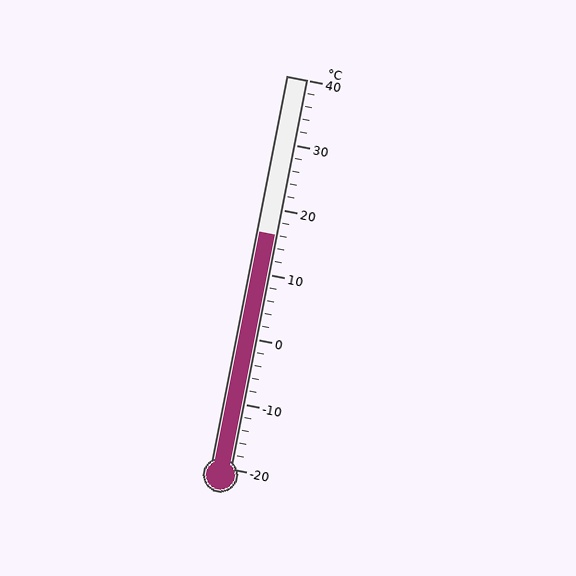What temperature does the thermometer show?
The thermometer shows approximately 16°C.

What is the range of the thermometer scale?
The thermometer scale ranges from -20°C to 40°C.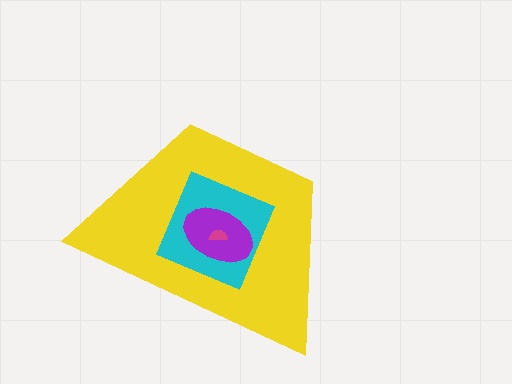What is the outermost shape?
The yellow trapezoid.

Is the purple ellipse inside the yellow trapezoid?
Yes.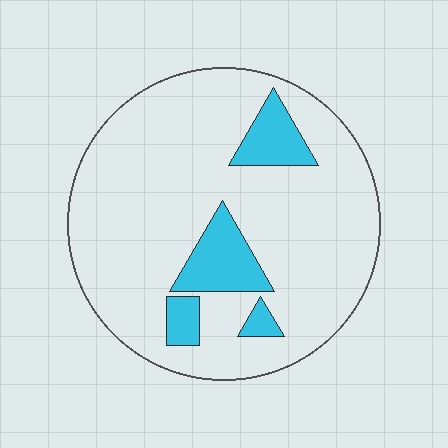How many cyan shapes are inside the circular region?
4.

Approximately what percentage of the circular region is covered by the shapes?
Approximately 15%.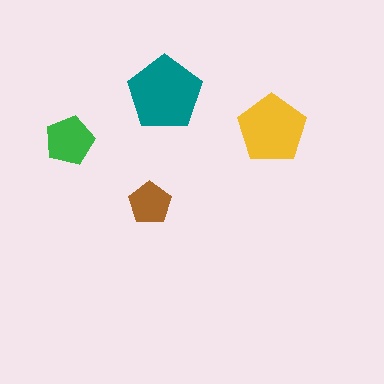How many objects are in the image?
There are 4 objects in the image.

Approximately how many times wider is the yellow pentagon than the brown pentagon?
About 1.5 times wider.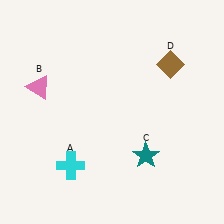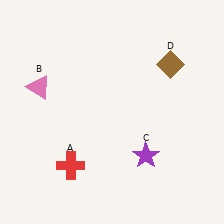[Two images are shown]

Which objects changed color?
A changed from cyan to red. C changed from teal to purple.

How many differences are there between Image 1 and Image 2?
There are 2 differences between the two images.